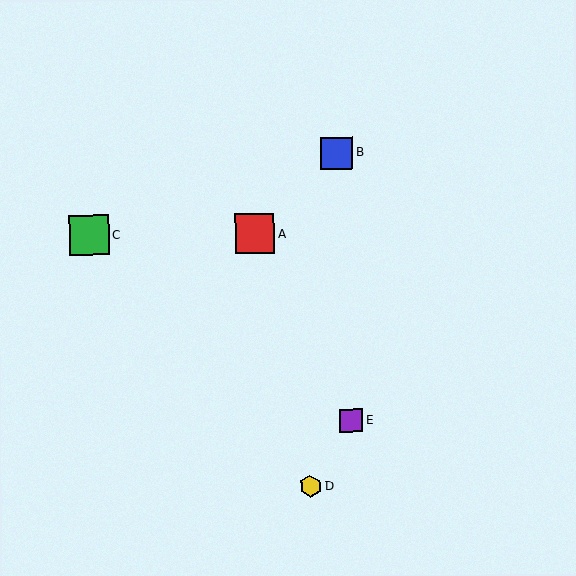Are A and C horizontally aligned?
Yes, both are at y≈234.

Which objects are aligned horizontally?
Objects A, C are aligned horizontally.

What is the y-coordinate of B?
Object B is at y≈153.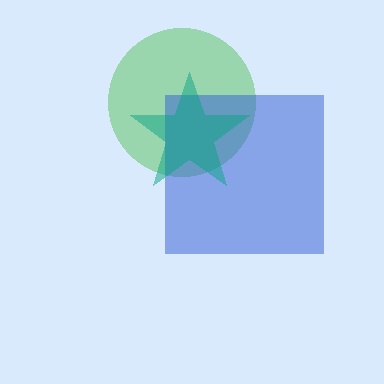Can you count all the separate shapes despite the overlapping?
Yes, there are 3 separate shapes.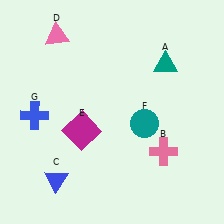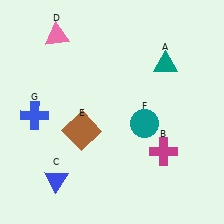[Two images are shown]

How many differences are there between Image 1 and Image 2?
There are 2 differences between the two images.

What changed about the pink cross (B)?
In Image 1, B is pink. In Image 2, it changed to magenta.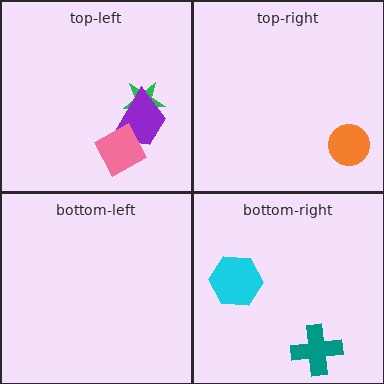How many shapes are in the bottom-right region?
2.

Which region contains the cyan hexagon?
The bottom-right region.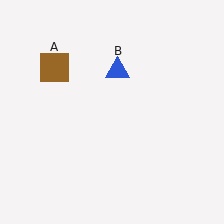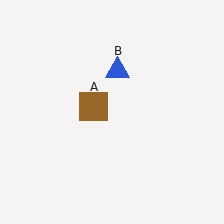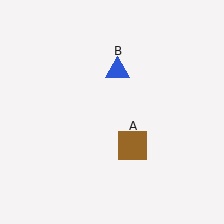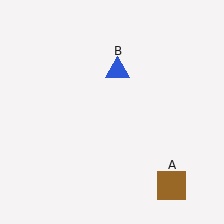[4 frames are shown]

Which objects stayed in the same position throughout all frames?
Blue triangle (object B) remained stationary.